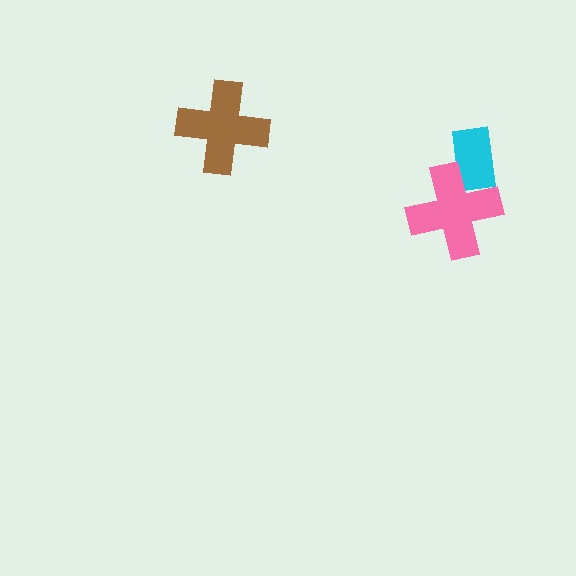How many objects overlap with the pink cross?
1 object overlaps with the pink cross.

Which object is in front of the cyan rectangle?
The pink cross is in front of the cyan rectangle.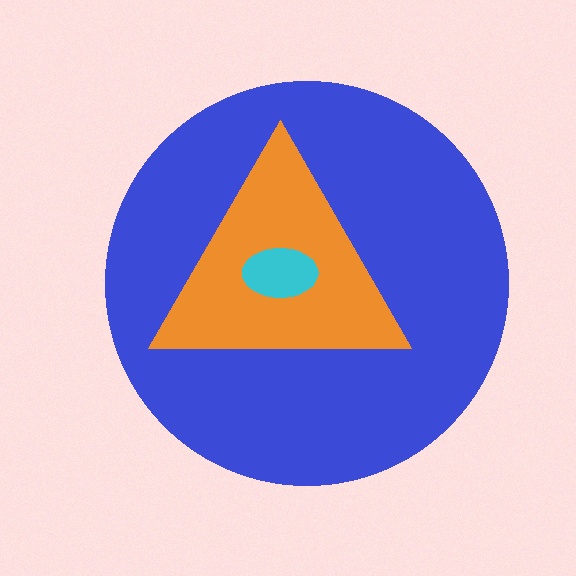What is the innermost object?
The cyan ellipse.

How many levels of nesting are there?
3.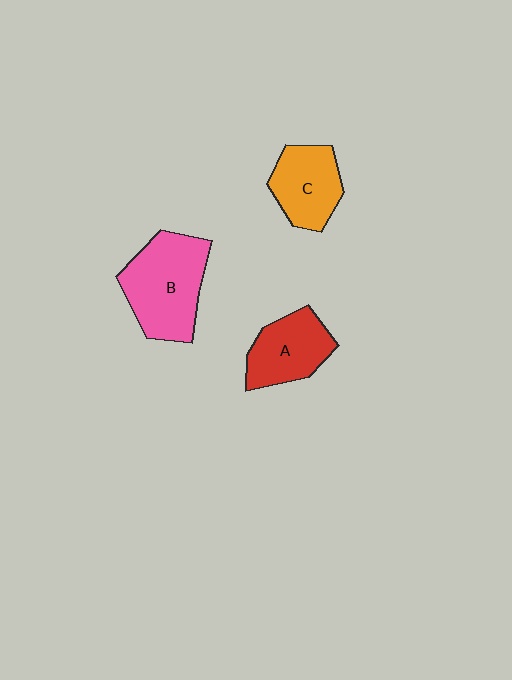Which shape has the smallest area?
Shape C (orange).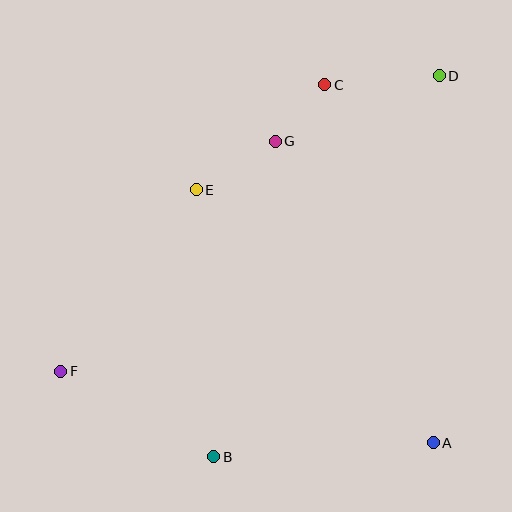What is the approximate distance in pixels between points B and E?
The distance between B and E is approximately 267 pixels.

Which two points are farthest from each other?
Points D and F are farthest from each other.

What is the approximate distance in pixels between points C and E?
The distance between C and E is approximately 166 pixels.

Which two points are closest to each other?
Points C and G are closest to each other.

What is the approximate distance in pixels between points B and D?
The distance between B and D is approximately 443 pixels.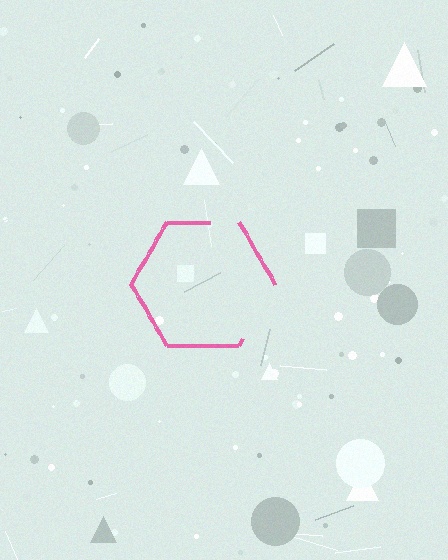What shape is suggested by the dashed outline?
The dashed outline suggests a hexagon.